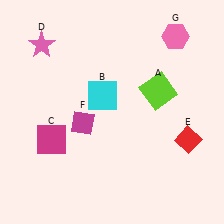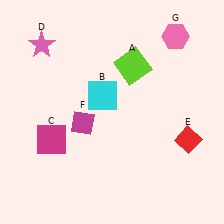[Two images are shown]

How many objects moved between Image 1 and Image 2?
1 object moved between the two images.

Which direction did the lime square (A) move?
The lime square (A) moved left.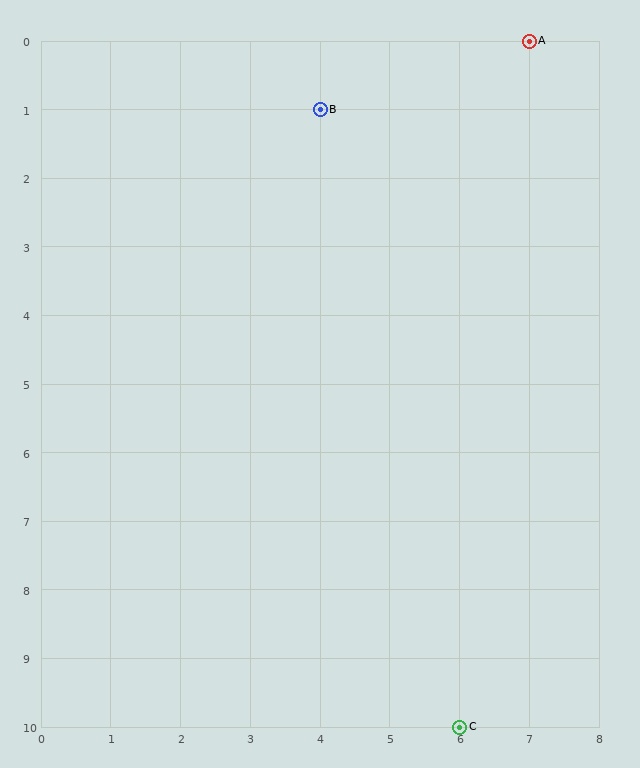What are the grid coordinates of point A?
Point A is at grid coordinates (7, 0).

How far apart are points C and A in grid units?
Points C and A are 1 column and 10 rows apart (about 10.0 grid units diagonally).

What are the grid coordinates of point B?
Point B is at grid coordinates (4, 1).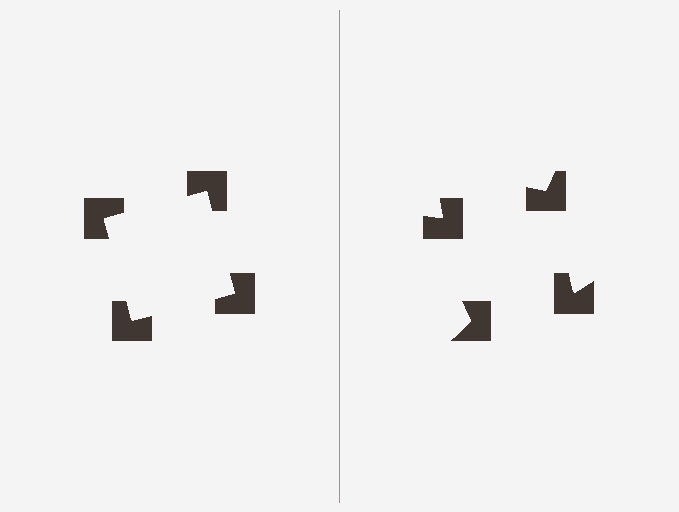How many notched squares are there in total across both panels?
8 — 4 on each side.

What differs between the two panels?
The notched squares are positioned identically on both sides; only the wedge orientations differ. On the left they align to a square; on the right they are misaligned.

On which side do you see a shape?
An illusory square appears on the left side. On the right side the wedge cuts are rotated, so no coherent shape forms.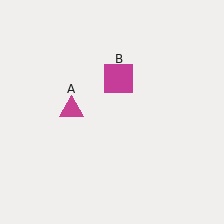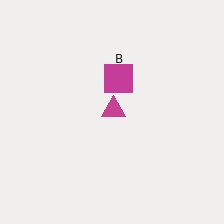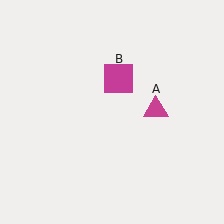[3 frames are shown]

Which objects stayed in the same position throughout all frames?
Magenta square (object B) remained stationary.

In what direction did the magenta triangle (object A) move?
The magenta triangle (object A) moved right.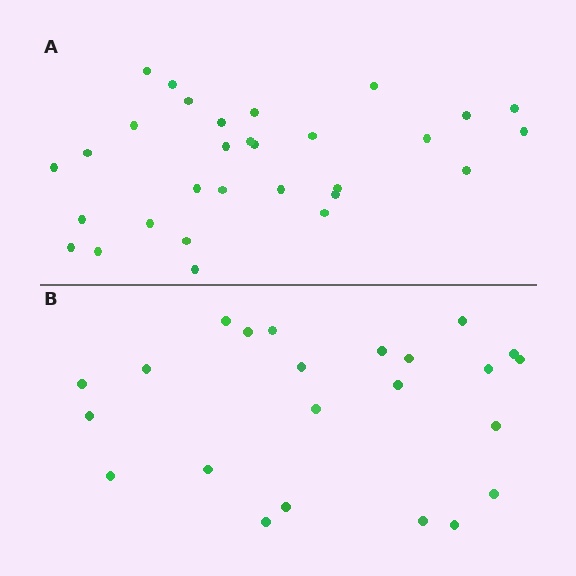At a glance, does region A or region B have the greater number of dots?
Region A (the top region) has more dots.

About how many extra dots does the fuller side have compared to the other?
Region A has roughly 8 or so more dots than region B.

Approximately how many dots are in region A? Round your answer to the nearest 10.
About 30 dots.